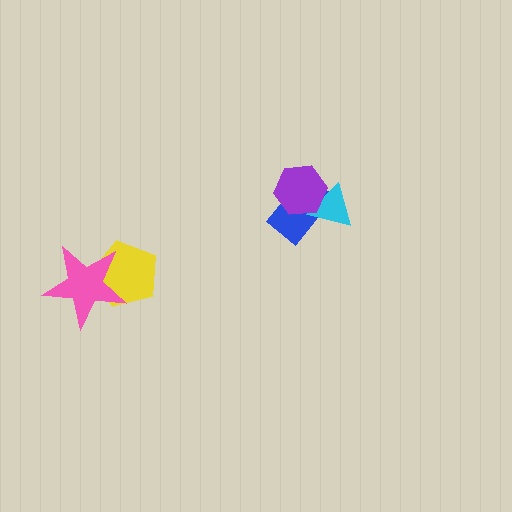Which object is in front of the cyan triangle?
The purple hexagon is in front of the cyan triangle.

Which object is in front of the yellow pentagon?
The pink star is in front of the yellow pentagon.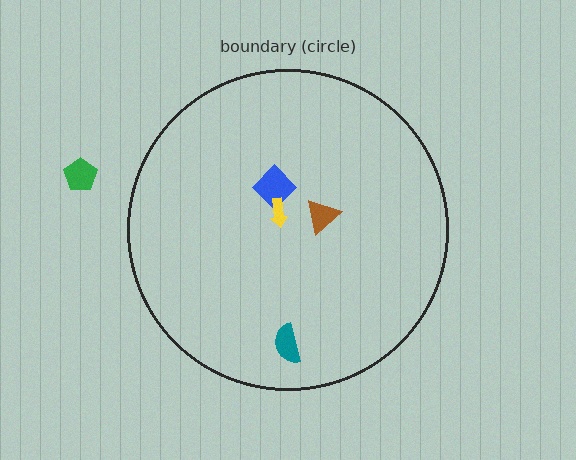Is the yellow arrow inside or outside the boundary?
Inside.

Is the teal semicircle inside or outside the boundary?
Inside.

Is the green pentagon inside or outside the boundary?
Outside.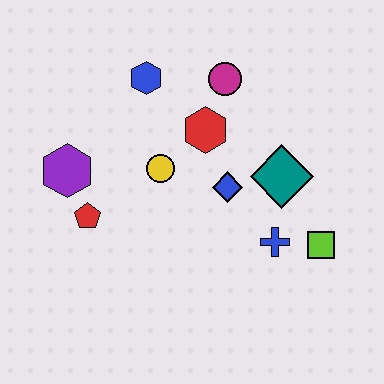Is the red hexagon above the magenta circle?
No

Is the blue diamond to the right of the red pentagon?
Yes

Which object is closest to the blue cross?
The lime square is closest to the blue cross.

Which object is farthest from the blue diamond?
The purple hexagon is farthest from the blue diamond.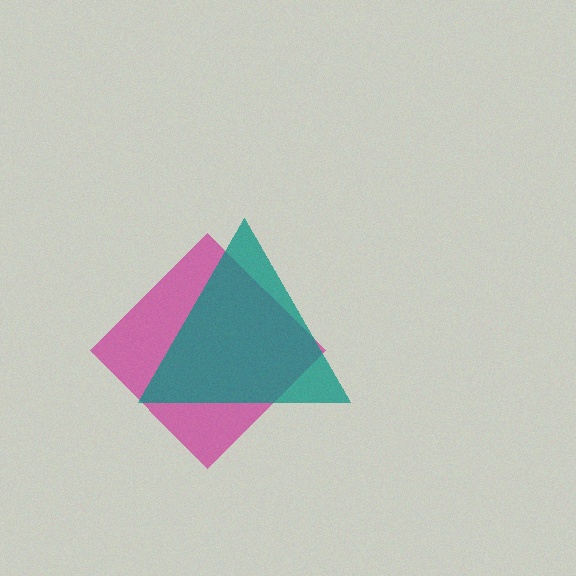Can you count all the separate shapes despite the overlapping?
Yes, there are 2 separate shapes.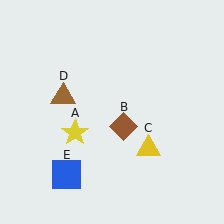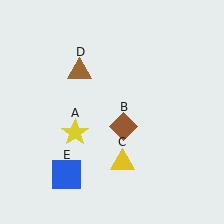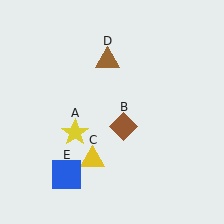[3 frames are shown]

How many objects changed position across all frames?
2 objects changed position: yellow triangle (object C), brown triangle (object D).